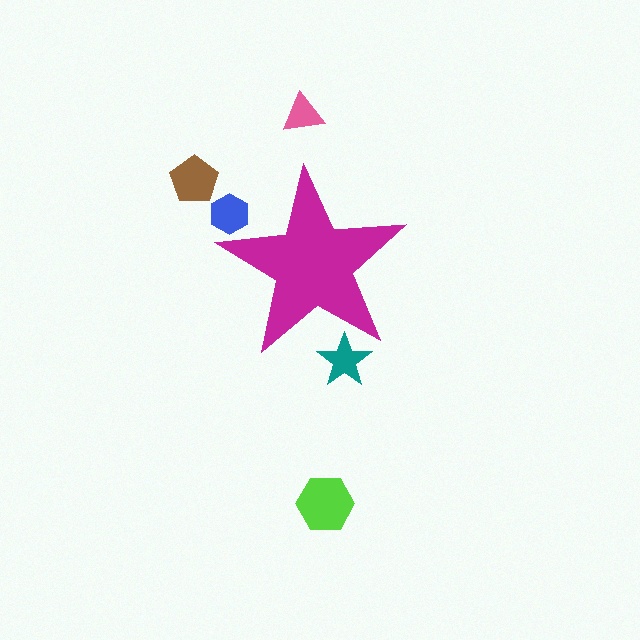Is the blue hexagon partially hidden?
Yes, the blue hexagon is partially hidden behind the magenta star.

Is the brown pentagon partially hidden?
No, the brown pentagon is fully visible.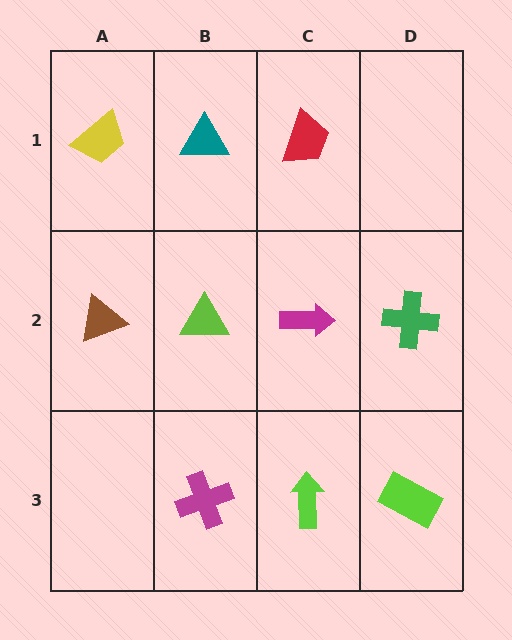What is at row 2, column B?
A lime triangle.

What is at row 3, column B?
A magenta cross.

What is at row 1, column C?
A red trapezoid.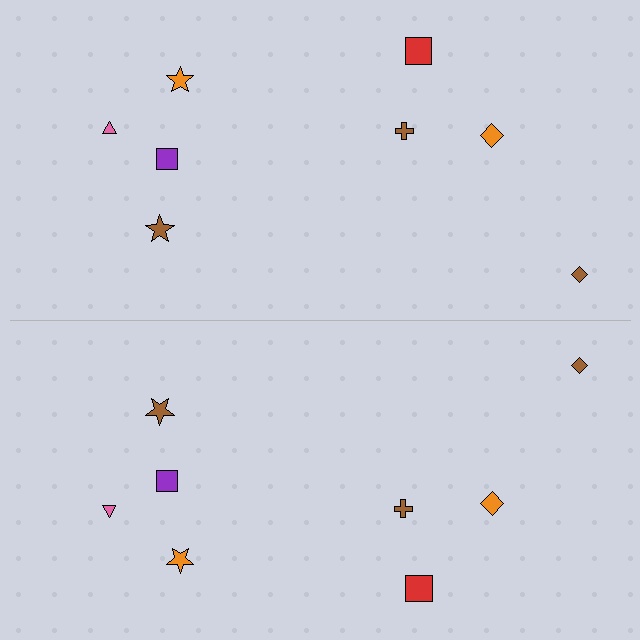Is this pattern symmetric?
Yes, this pattern has bilateral (reflection) symmetry.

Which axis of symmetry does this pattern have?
The pattern has a horizontal axis of symmetry running through the center of the image.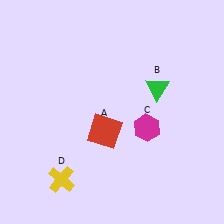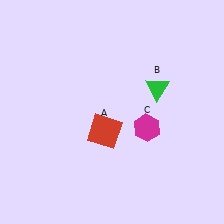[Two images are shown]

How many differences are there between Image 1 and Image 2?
There is 1 difference between the two images.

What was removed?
The yellow cross (D) was removed in Image 2.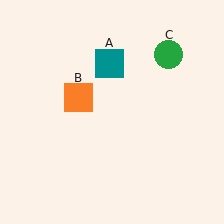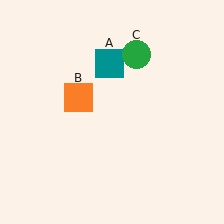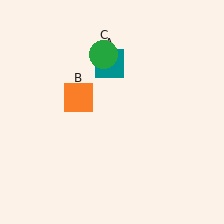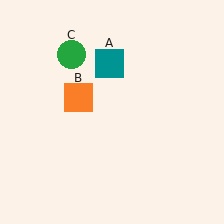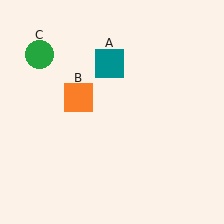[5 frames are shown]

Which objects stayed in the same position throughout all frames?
Teal square (object A) and orange square (object B) remained stationary.